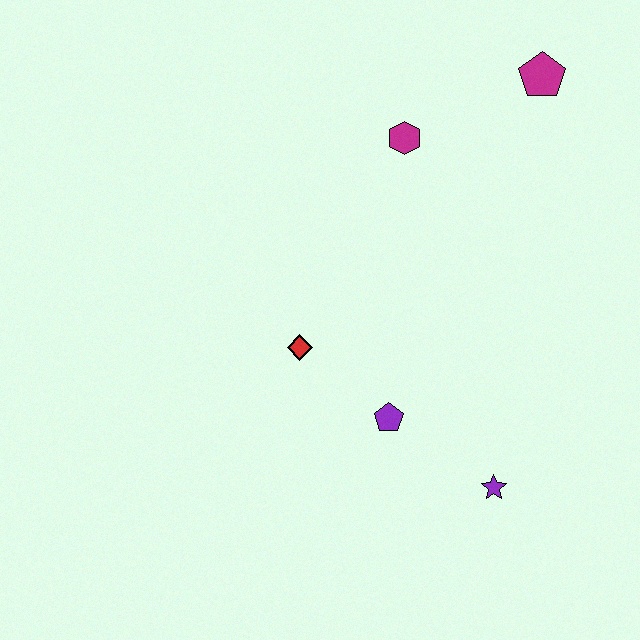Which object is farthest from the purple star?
The magenta pentagon is farthest from the purple star.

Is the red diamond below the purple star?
No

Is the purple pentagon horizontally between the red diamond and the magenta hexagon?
Yes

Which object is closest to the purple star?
The purple pentagon is closest to the purple star.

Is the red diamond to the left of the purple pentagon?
Yes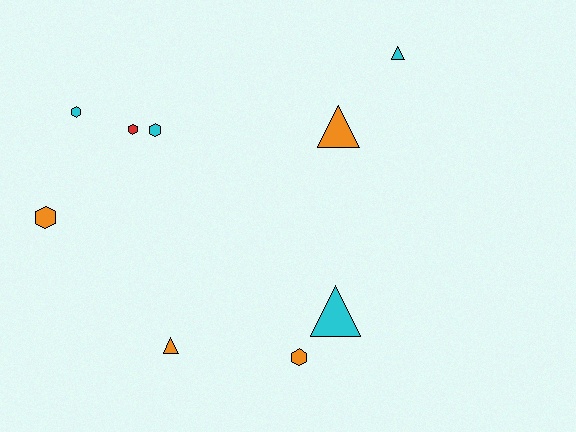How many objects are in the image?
There are 9 objects.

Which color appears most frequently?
Cyan, with 4 objects.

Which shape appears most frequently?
Hexagon, with 5 objects.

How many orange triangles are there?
There are 2 orange triangles.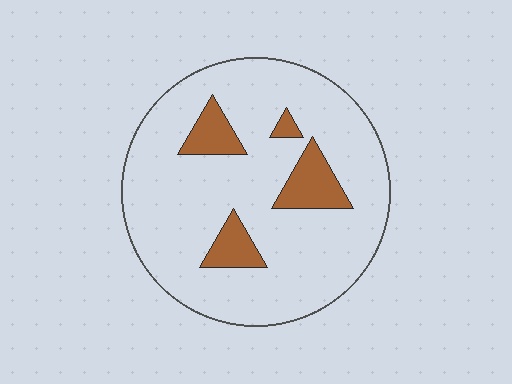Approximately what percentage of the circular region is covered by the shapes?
Approximately 15%.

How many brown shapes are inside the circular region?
4.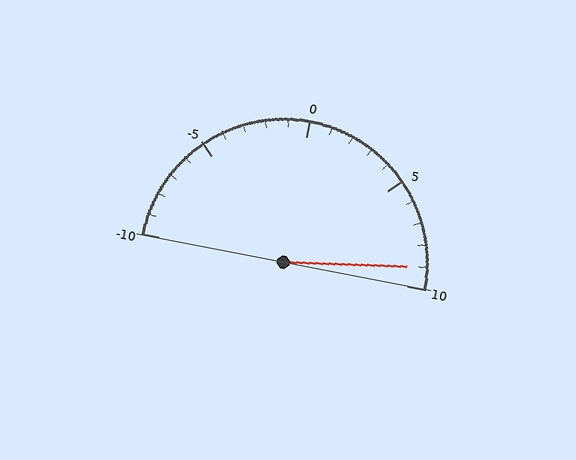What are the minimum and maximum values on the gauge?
The gauge ranges from -10 to 10.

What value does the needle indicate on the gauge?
The needle indicates approximately 9.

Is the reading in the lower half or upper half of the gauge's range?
The reading is in the upper half of the range (-10 to 10).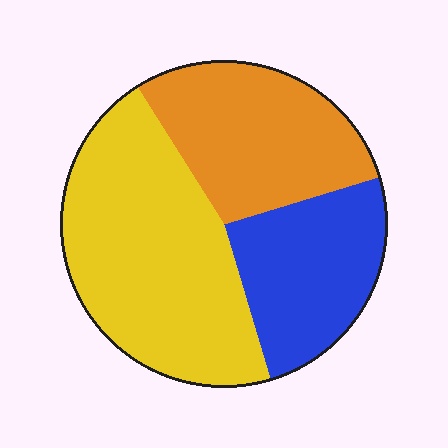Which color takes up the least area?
Blue, at roughly 25%.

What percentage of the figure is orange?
Orange takes up between a sixth and a third of the figure.